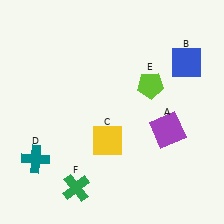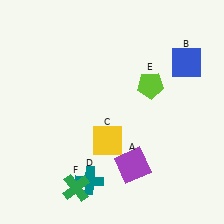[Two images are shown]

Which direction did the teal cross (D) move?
The teal cross (D) moved right.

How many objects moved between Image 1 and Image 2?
2 objects moved between the two images.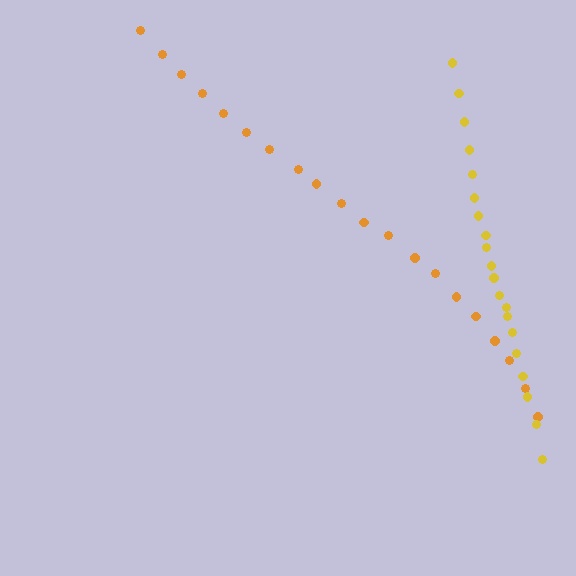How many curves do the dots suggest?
There are 2 distinct paths.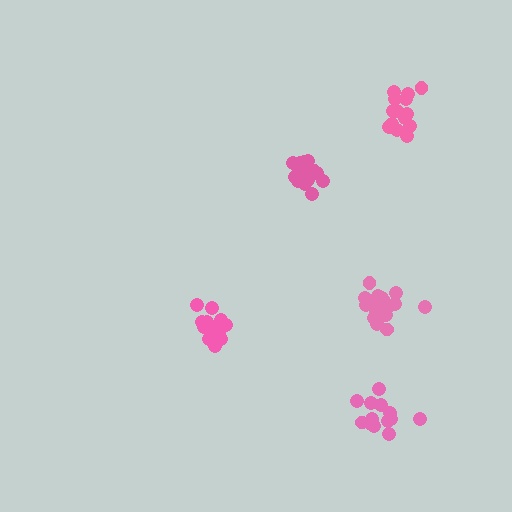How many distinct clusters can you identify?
There are 5 distinct clusters.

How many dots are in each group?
Group 1: 14 dots, Group 2: 15 dots, Group 3: 17 dots, Group 4: 19 dots, Group 5: 13 dots (78 total).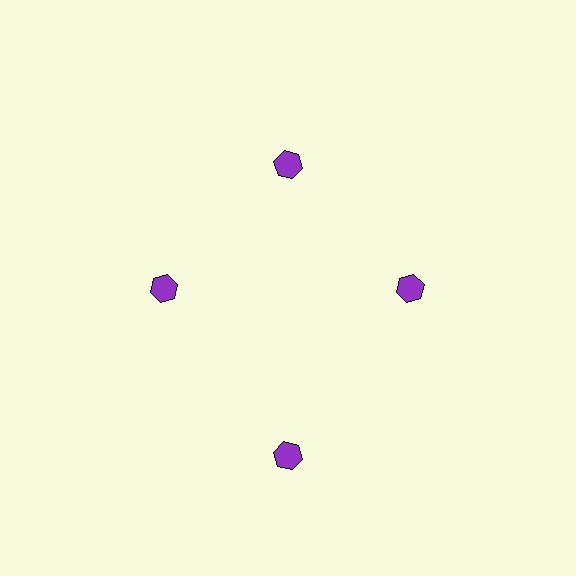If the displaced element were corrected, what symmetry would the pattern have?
It would have 4-fold rotational symmetry — the pattern would map onto itself every 90 degrees.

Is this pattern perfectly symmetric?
No. The 4 purple hexagons are arranged in a ring, but one element near the 6 o'clock position is pushed outward from the center, breaking the 4-fold rotational symmetry.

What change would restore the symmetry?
The symmetry would be restored by moving it inward, back onto the ring so that all 4 hexagons sit at equal angles and equal distance from the center.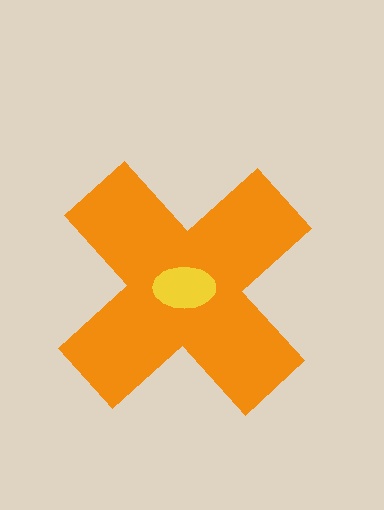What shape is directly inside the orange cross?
The yellow ellipse.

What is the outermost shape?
The orange cross.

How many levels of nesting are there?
2.